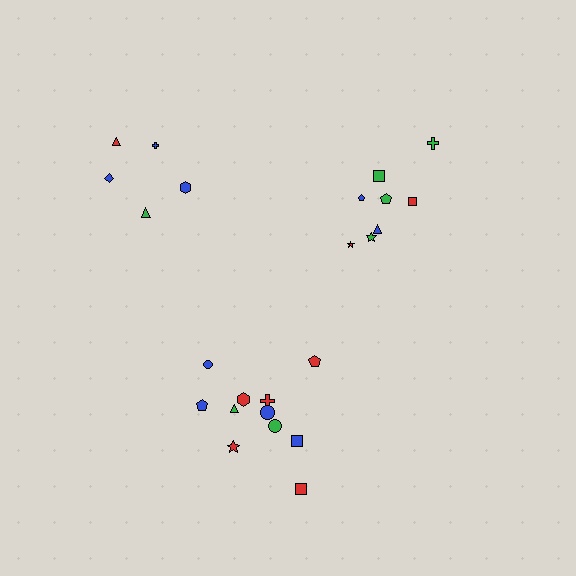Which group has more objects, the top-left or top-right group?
The top-right group.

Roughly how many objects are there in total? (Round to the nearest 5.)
Roughly 25 objects in total.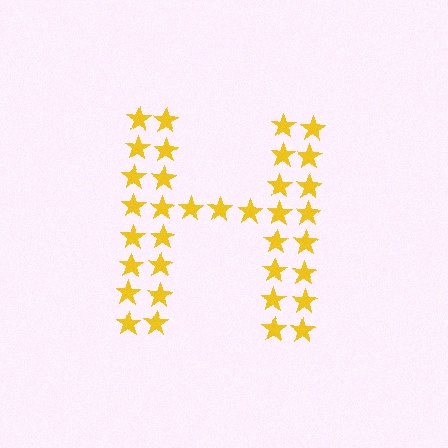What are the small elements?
The small elements are stars.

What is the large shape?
The large shape is the letter H.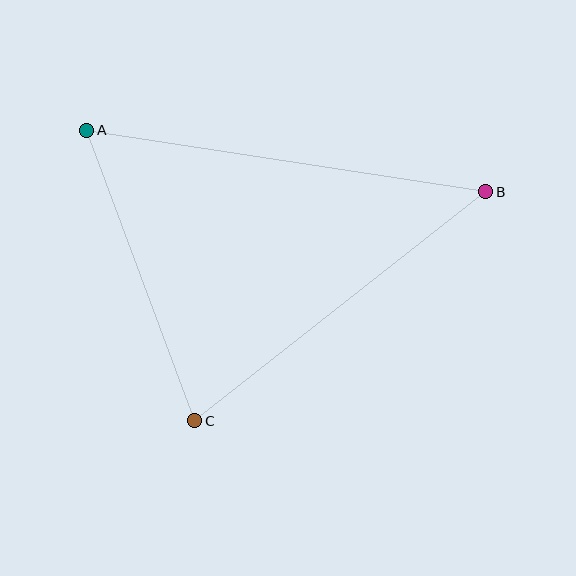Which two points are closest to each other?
Points A and C are closest to each other.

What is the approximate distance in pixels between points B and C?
The distance between B and C is approximately 370 pixels.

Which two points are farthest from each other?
Points A and B are farthest from each other.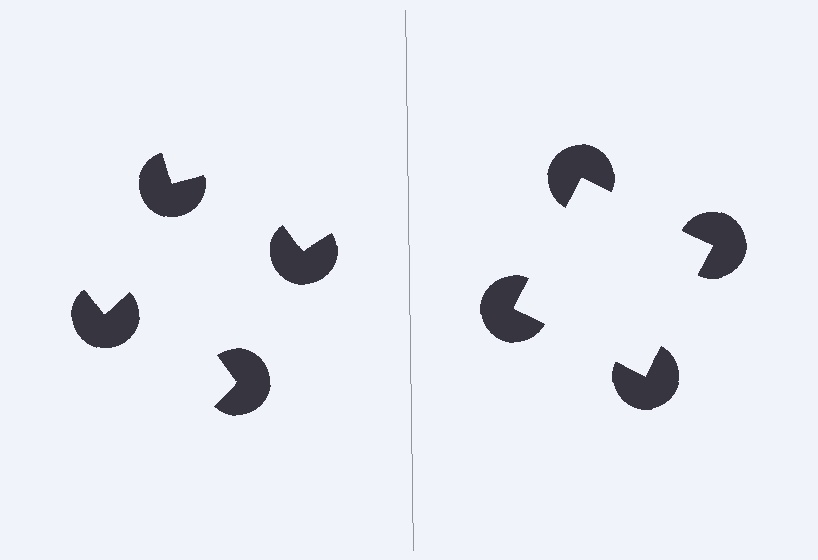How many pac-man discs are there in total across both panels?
8 — 4 on each side.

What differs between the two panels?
The pac-man discs are positioned identically on both sides; only the wedge orientations differ. On the right they align to a square; on the left they are misaligned.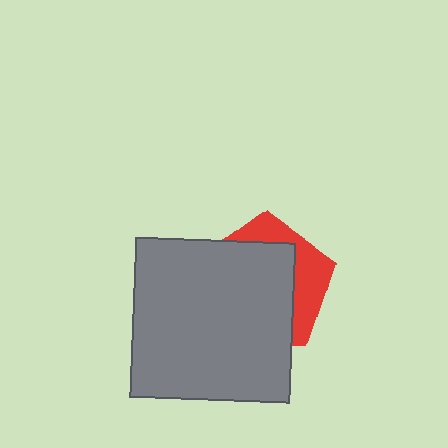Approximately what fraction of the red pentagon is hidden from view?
Roughly 69% of the red pentagon is hidden behind the gray square.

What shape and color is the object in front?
The object in front is a gray square.